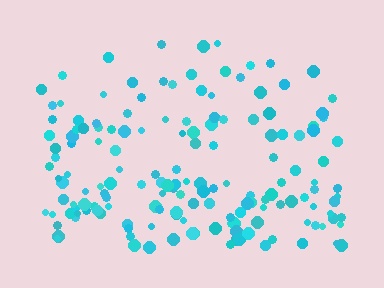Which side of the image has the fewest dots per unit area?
The top.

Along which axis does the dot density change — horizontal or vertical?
Vertical.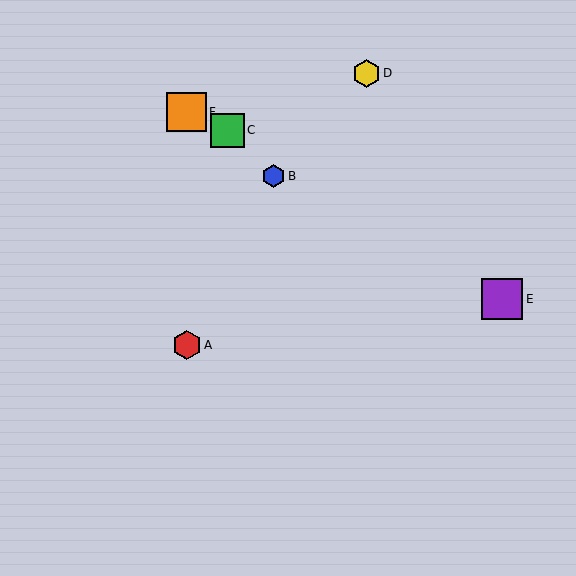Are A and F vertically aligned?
Yes, both are at x≈187.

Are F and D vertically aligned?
No, F is at x≈187 and D is at x≈366.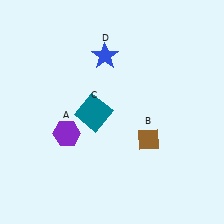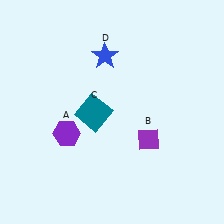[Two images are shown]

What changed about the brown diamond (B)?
In Image 1, B is brown. In Image 2, it changed to purple.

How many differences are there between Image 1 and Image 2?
There is 1 difference between the two images.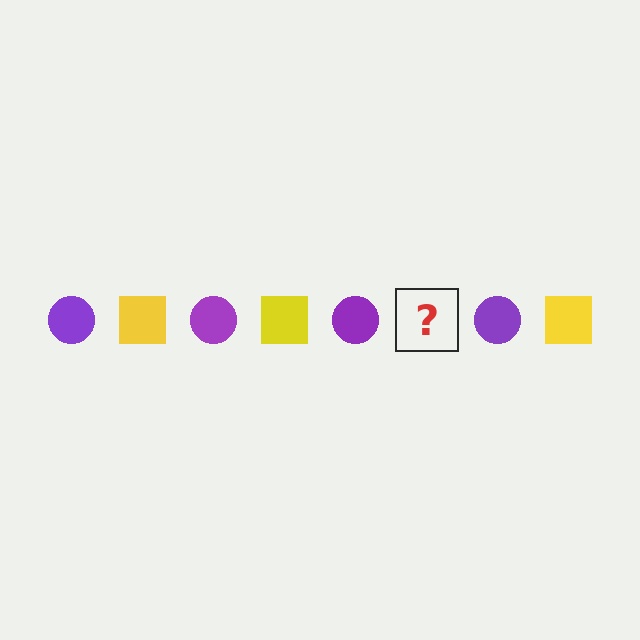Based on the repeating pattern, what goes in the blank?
The blank should be a yellow square.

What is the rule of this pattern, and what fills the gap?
The rule is that the pattern alternates between purple circle and yellow square. The gap should be filled with a yellow square.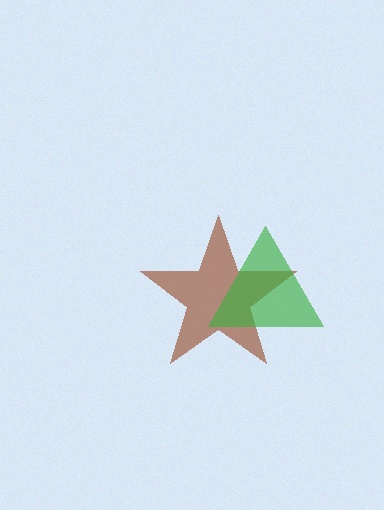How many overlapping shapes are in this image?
There are 2 overlapping shapes in the image.